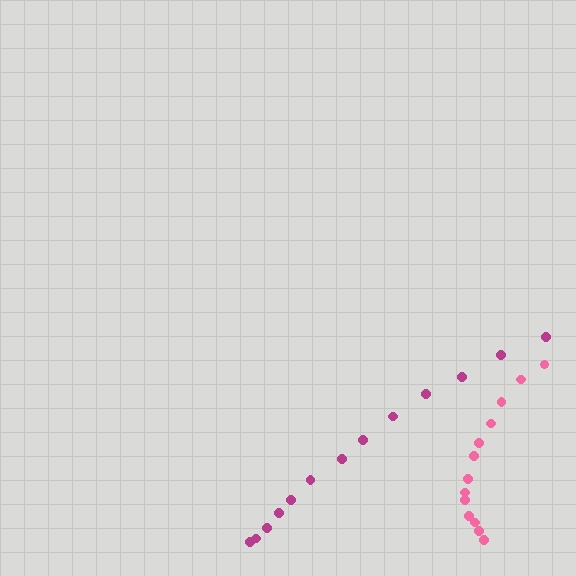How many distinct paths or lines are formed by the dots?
There are 2 distinct paths.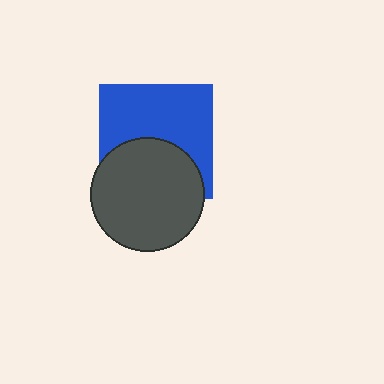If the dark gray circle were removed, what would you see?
You would see the complete blue square.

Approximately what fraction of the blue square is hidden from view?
Roughly 42% of the blue square is hidden behind the dark gray circle.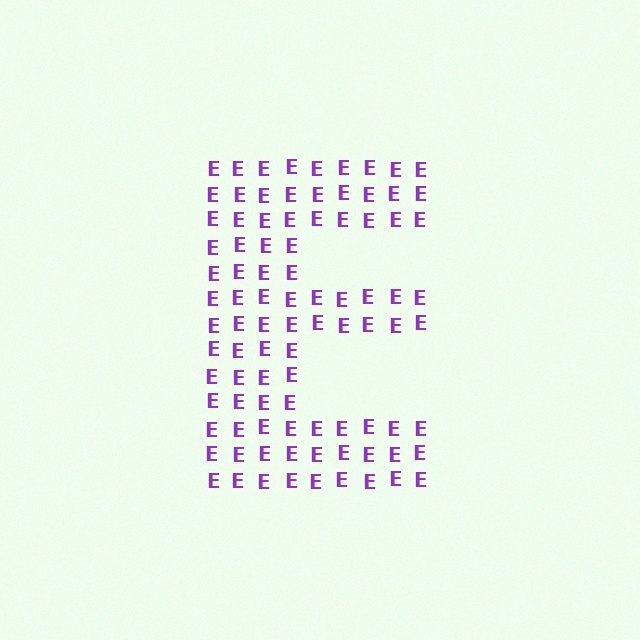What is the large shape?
The large shape is the letter E.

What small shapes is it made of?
It is made of small letter E's.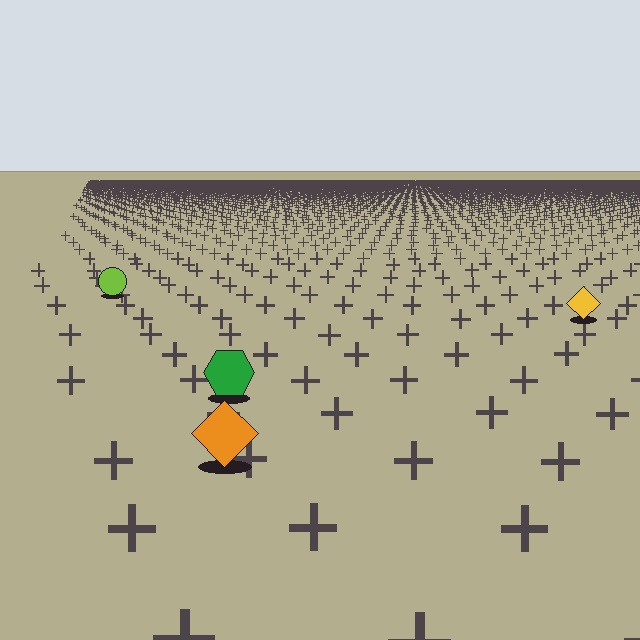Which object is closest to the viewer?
The orange diamond is closest. The texture marks near it are larger and more spread out.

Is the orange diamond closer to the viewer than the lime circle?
Yes. The orange diamond is closer — you can tell from the texture gradient: the ground texture is coarser near it.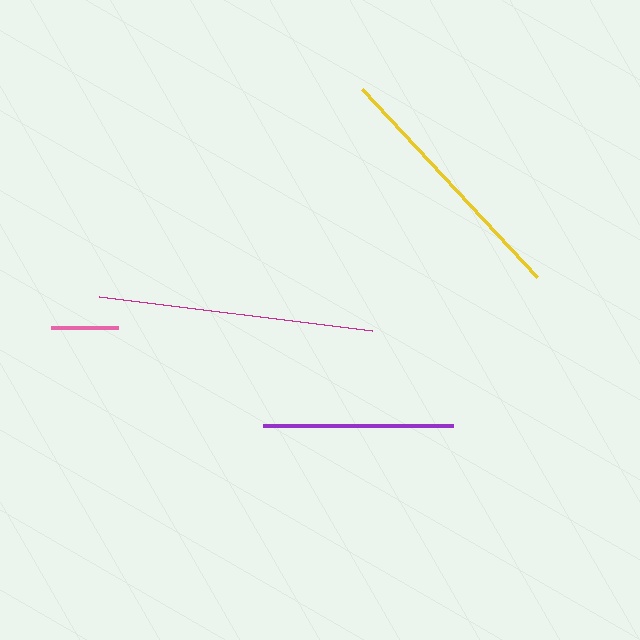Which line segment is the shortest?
The pink line is the shortest at approximately 67 pixels.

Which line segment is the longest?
The magenta line is the longest at approximately 275 pixels.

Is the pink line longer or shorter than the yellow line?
The yellow line is longer than the pink line.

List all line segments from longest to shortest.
From longest to shortest: magenta, yellow, purple, pink.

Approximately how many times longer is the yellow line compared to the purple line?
The yellow line is approximately 1.4 times the length of the purple line.